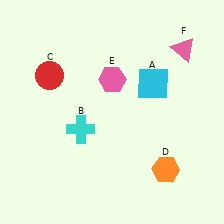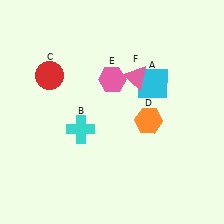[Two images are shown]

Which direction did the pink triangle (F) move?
The pink triangle (F) moved left.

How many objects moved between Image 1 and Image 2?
2 objects moved between the two images.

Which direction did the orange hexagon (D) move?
The orange hexagon (D) moved up.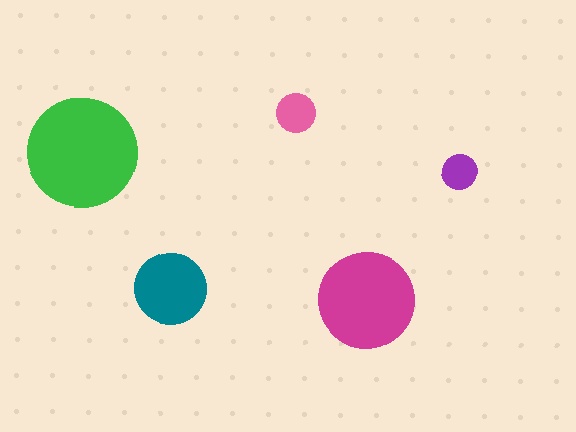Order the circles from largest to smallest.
the green one, the magenta one, the teal one, the pink one, the purple one.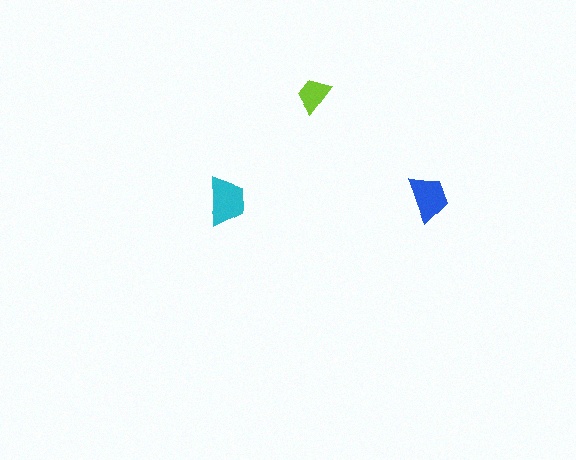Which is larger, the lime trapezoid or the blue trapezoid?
The blue one.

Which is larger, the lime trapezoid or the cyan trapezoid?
The cyan one.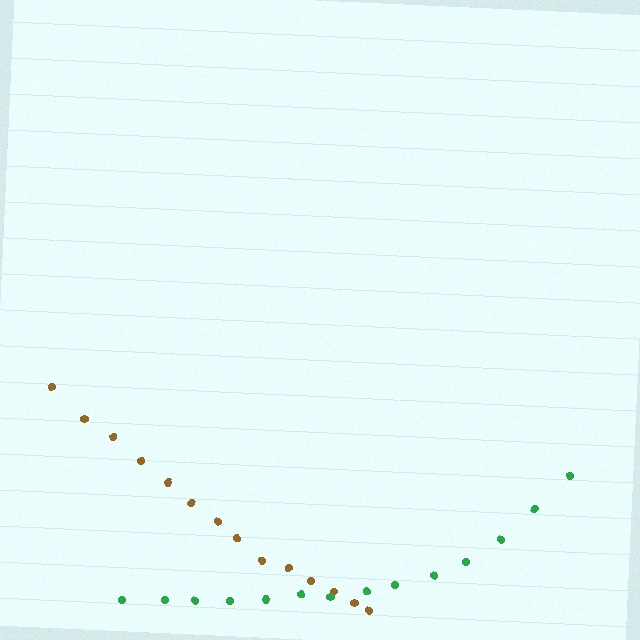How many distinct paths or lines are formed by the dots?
There are 2 distinct paths.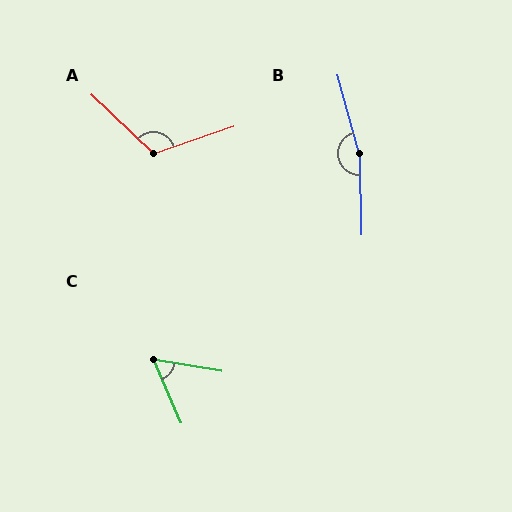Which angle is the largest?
B, at approximately 166 degrees.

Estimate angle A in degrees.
Approximately 118 degrees.